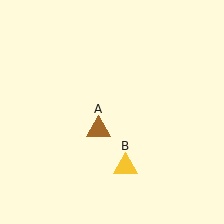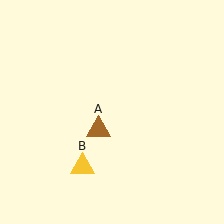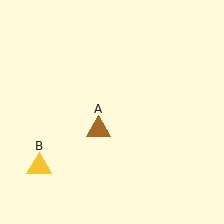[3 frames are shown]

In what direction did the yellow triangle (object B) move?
The yellow triangle (object B) moved left.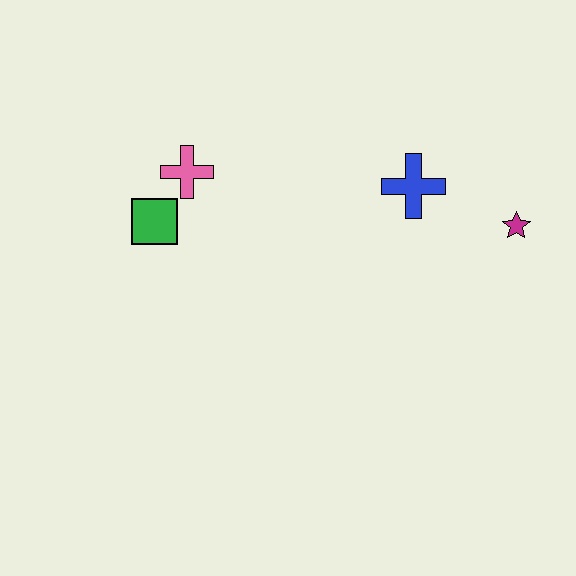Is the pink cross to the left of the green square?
No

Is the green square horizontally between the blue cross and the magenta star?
No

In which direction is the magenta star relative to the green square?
The magenta star is to the right of the green square.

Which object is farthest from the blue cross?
The green square is farthest from the blue cross.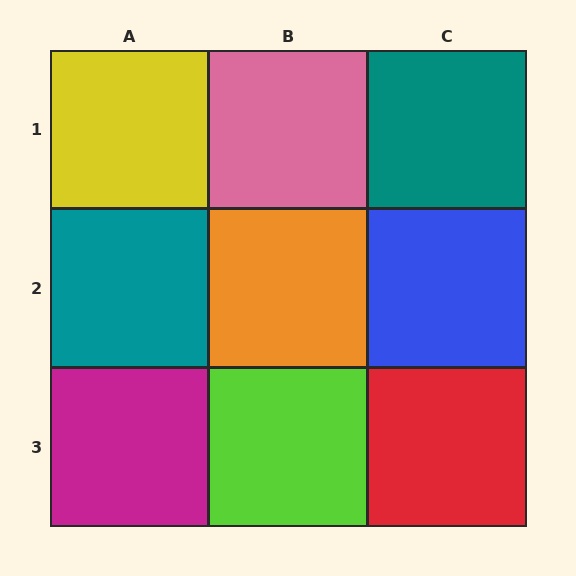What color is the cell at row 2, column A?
Teal.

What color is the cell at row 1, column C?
Teal.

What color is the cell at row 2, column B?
Orange.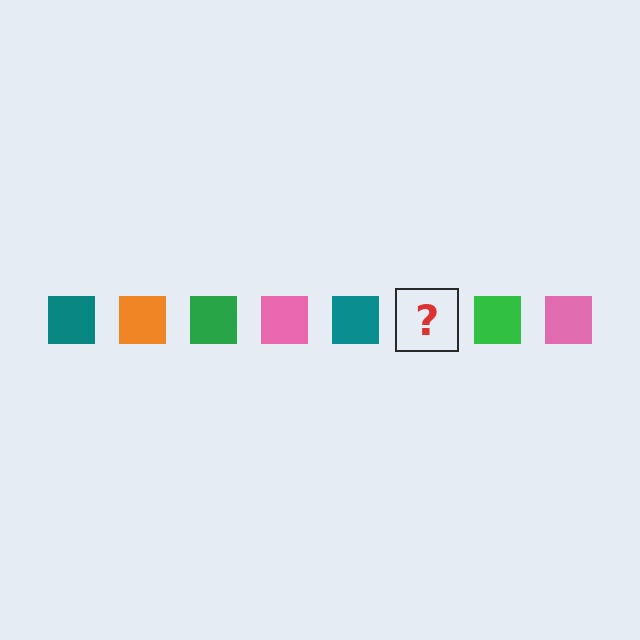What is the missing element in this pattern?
The missing element is an orange square.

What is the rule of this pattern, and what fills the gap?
The rule is that the pattern cycles through teal, orange, green, pink squares. The gap should be filled with an orange square.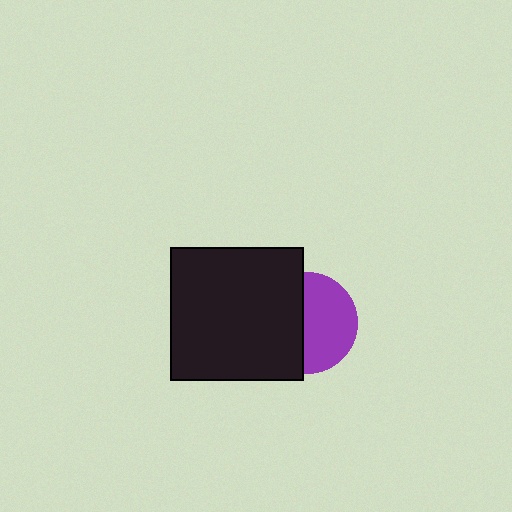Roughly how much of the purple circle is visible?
About half of it is visible (roughly 54%).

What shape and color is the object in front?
The object in front is a black square.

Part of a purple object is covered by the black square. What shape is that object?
It is a circle.